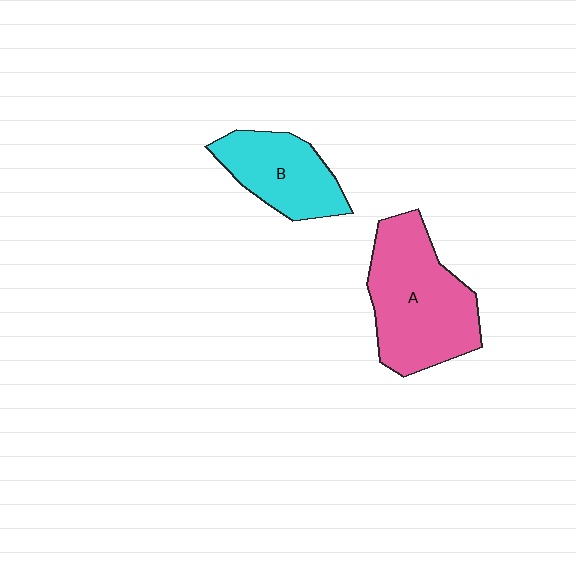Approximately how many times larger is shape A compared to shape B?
Approximately 1.6 times.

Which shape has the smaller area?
Shape B (cyan).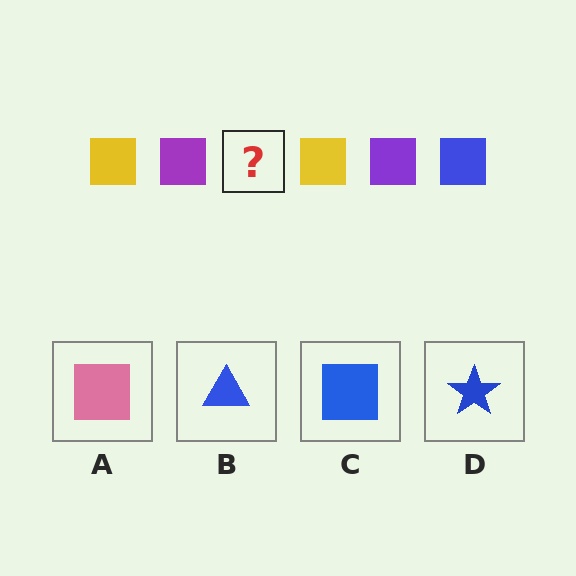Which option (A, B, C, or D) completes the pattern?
C.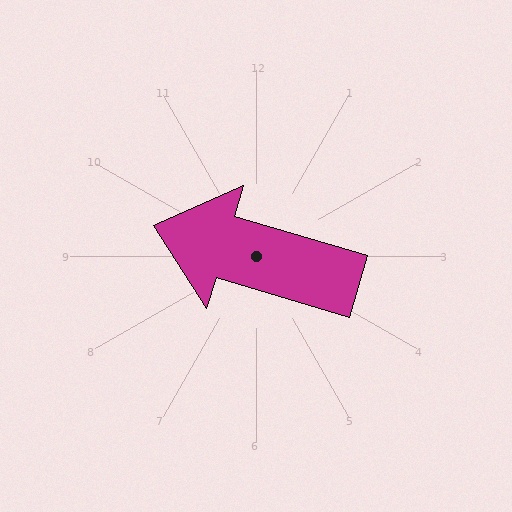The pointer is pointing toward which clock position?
Roughly 10 o'clock.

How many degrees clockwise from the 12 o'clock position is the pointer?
Approximately 286 degrees.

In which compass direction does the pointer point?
West.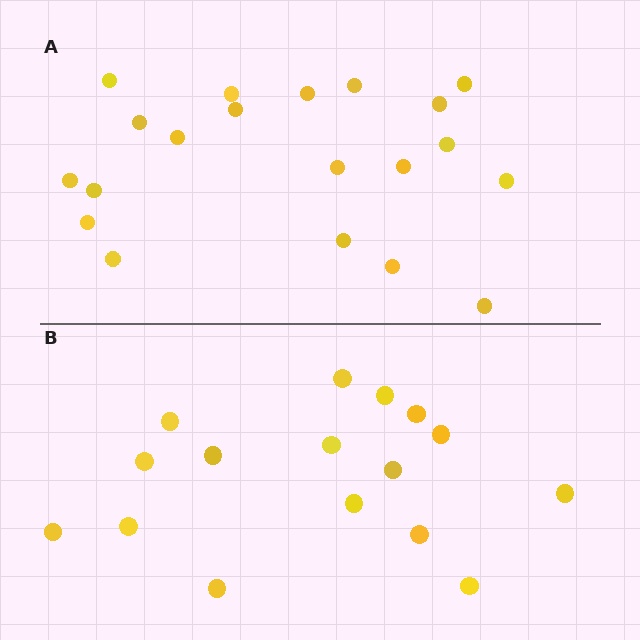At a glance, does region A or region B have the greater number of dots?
Region A (the top region) has more dots.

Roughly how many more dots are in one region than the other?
Region A has about 4 more dots than region B.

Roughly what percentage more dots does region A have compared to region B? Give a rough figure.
About 25% more.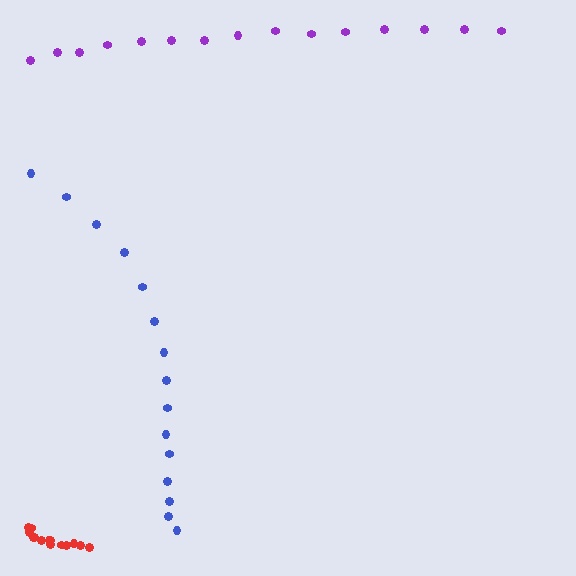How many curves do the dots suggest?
There are 3 distinct paths.